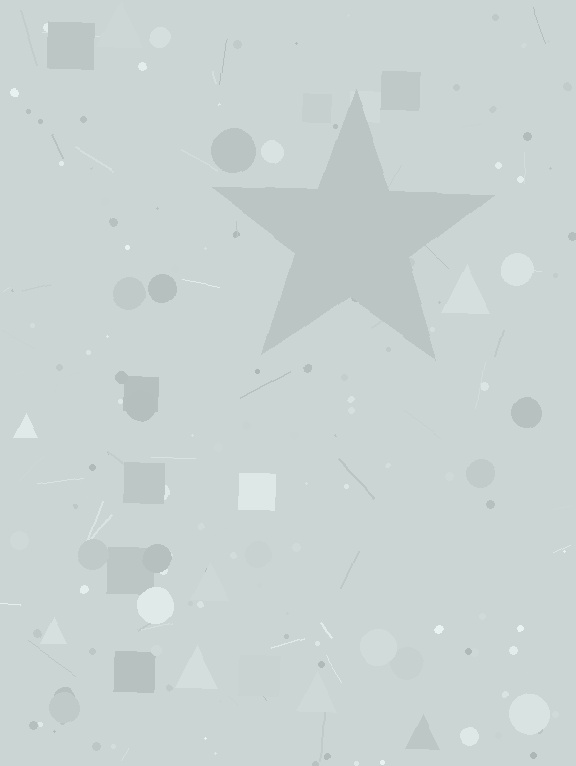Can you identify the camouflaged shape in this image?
The camouflaged shape is a star.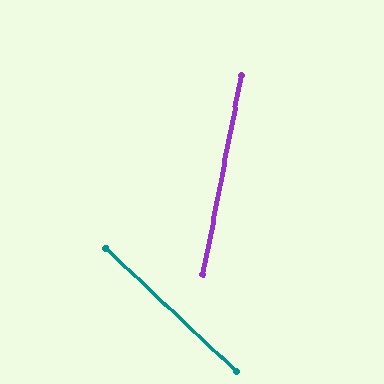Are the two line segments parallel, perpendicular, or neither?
Neither parallel nor perpendicular — they differ by about 58°.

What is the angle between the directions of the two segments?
Approximately 58 degrees.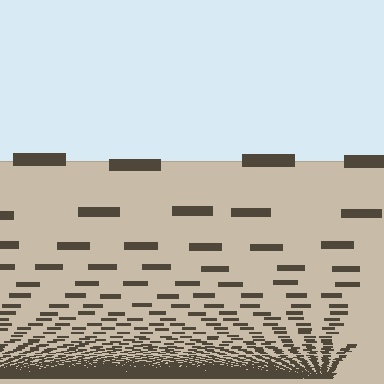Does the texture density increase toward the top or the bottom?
Density increases toward the bottom.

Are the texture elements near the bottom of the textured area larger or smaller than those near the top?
Smaller. The gradient is inverted — elements near the bottom are smaller and denser.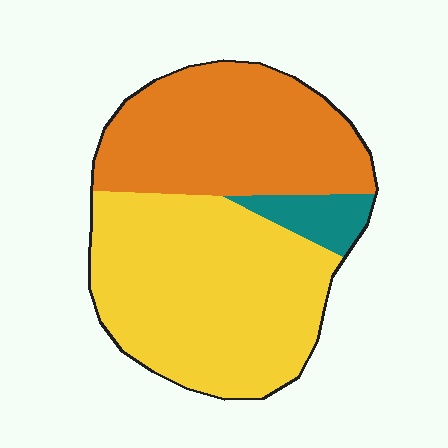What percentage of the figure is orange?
Orange covers roughly 40% of the figure.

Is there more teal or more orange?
Orange.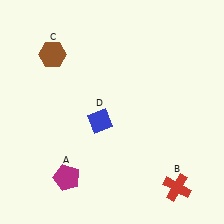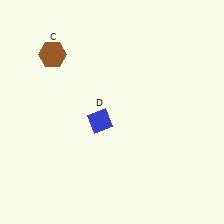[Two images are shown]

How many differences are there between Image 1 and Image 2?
There are 2 differences between the two images.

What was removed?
The magenta pentagon (A), the red cross (B) were removed in Image 2.